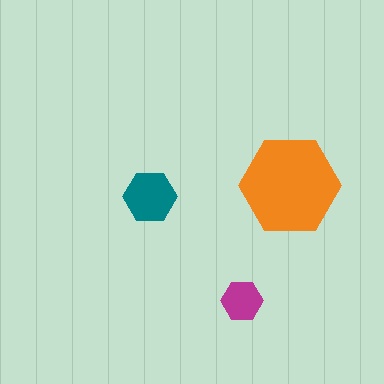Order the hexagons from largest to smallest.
the orange one, the teal one, the magenta one.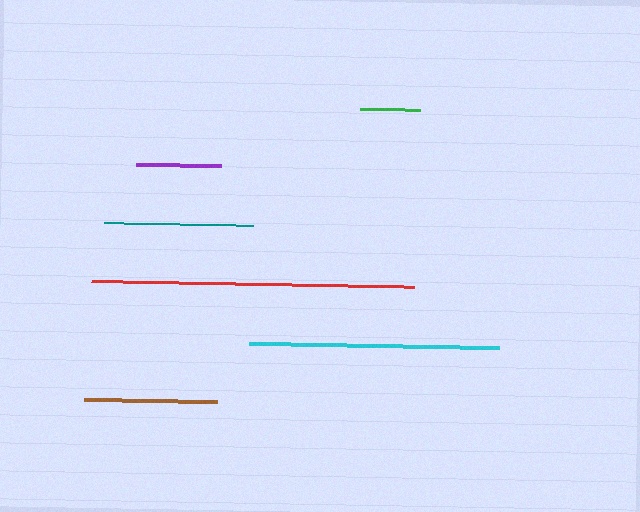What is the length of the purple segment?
The purple segment is approximately 86 pixels long.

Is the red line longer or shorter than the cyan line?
The red line is longer than the cyan line.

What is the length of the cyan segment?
The cyan segment is approximately 250 pixels long.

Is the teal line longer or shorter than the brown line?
The teal line is longer than the brown line.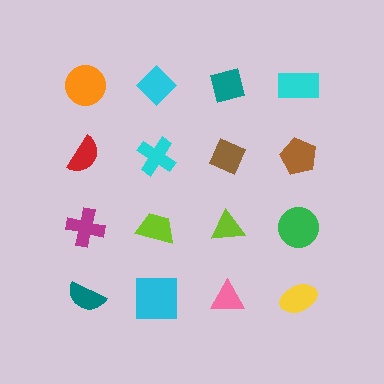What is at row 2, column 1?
A red semicircle.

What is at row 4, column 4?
A yellow ellipse.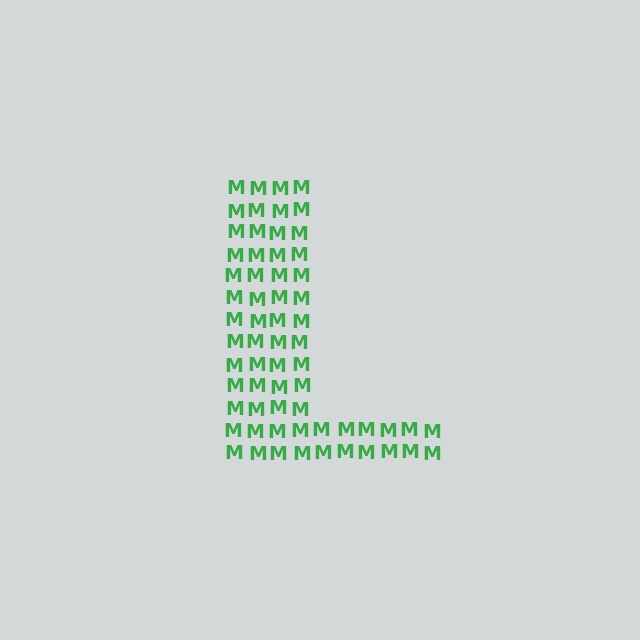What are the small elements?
The small elements are letter M's.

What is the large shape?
The large shape is the letter L.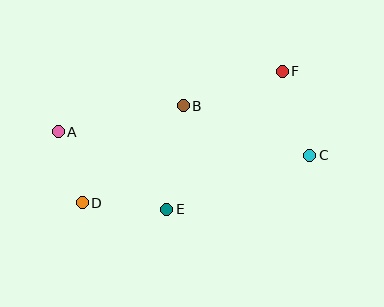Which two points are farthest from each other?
Points A and C are farthest from each other.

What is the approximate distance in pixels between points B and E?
The distance between B and E is approximately 105 pixels.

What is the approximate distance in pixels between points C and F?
The distance between C and F is approximately 88 pixels.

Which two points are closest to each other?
Points A and D are closest to each other.